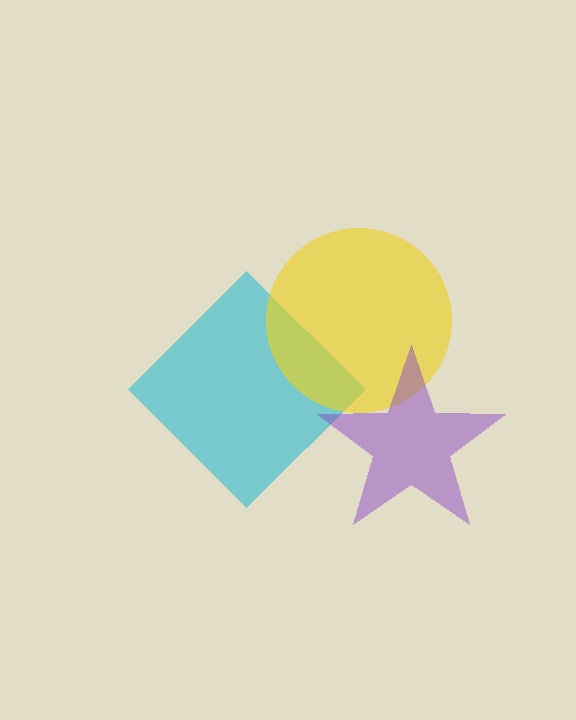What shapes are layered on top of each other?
The layered shapes are: a cyan diamond, a yellow circle, a purple star.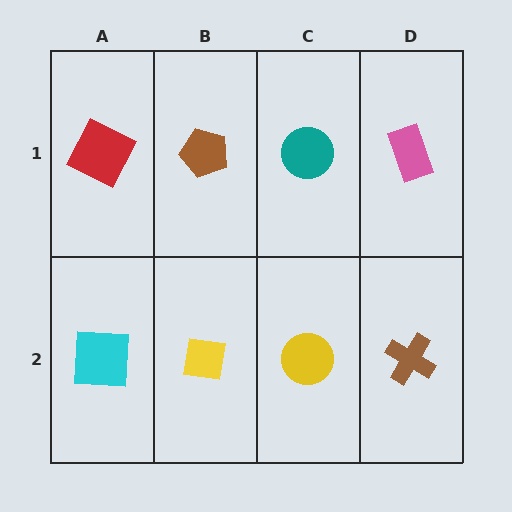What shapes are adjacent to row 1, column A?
A cyan square (row 2, column A), a brown pentagon (row 1, column B).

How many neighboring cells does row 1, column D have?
2.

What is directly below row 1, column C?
A yellow circle.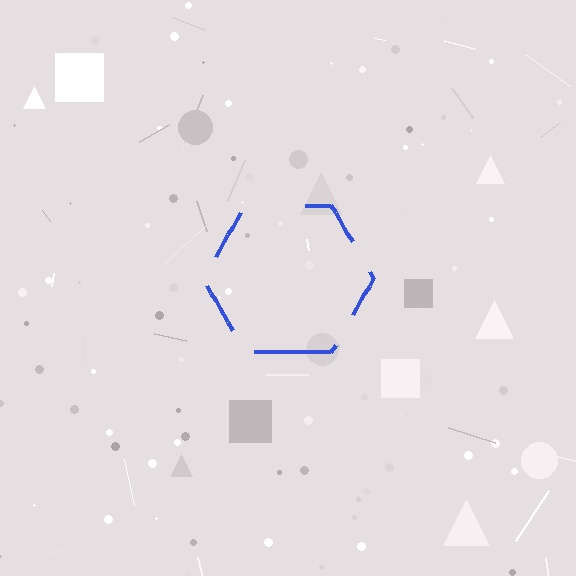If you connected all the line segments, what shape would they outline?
They would outline a hexagon.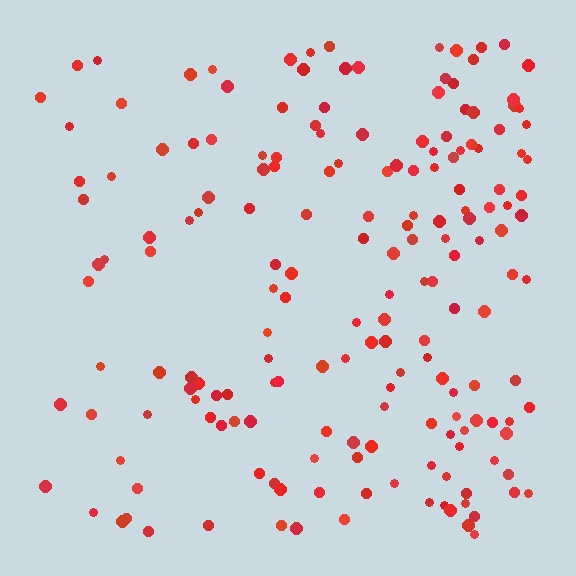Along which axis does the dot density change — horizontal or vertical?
Horizontal.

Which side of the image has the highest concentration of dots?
The right.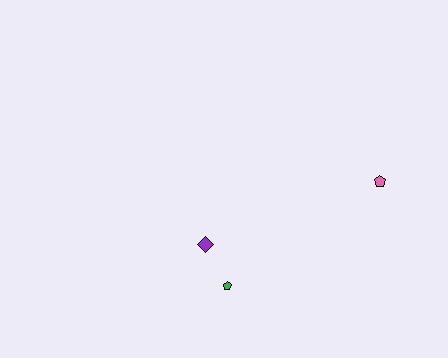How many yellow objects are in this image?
There are no yellow objects.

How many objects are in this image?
There are 3 objects.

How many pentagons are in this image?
There are 2 pentagons.